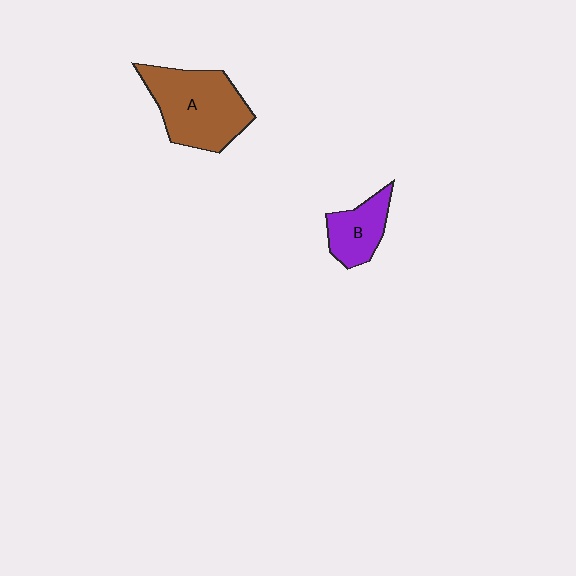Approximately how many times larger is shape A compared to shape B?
Approximately 2.0 times.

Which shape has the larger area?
Shape A (brown).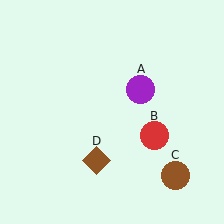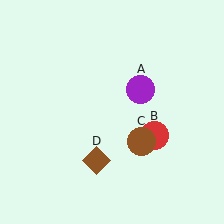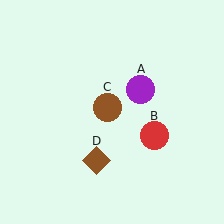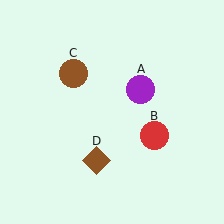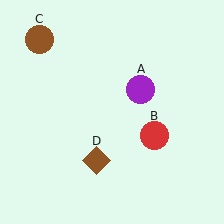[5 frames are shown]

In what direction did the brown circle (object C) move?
The brown circle (object C) moved up and to the left.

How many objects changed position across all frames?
1 object changed position: brown circle (object C).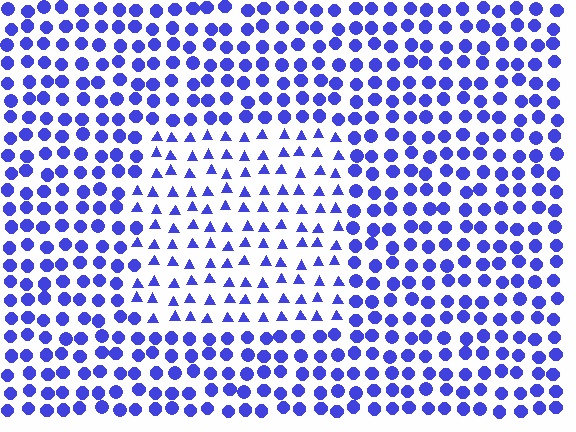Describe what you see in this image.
The image is filled with small blue elements arranged in a uniform grid. A rectangle-shaped region contains triangles, while the surrounding area contains circles. The boundary is defined purely by the change in element shape.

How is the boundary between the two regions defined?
The boundary is defined by a change in element shape: triangles inside vs. circles outside. All elements share the same color and spacing.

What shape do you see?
I see a rectangle.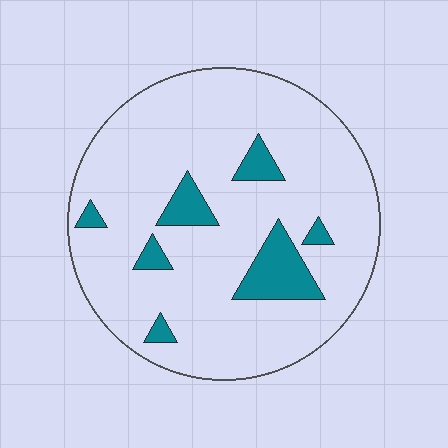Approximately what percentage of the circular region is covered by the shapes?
Approximately 10%.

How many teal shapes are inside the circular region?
7.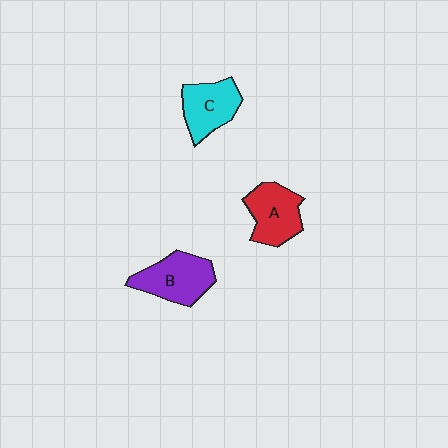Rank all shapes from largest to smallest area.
From largest to smallest: B (purple), A (red), C (cyan).